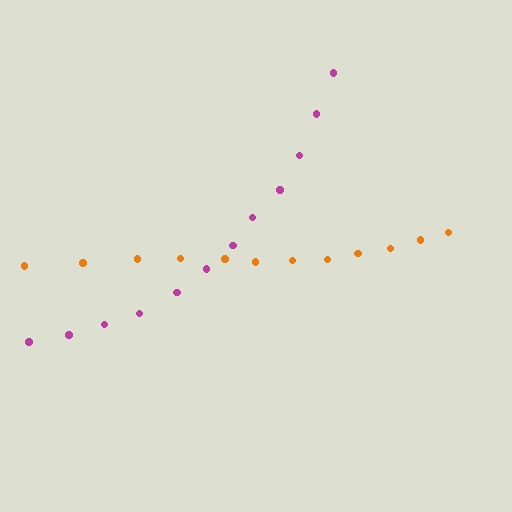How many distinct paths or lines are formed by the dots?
There are 2 distinct paths.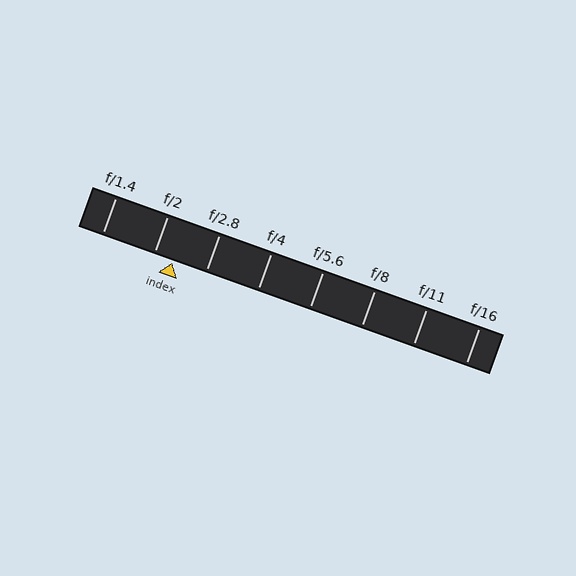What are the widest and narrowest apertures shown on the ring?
The widest aperture shown is f/1.4 and the narrowest is f/16.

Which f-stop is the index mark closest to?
The index mark is closest to f/2.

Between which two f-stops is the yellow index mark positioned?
The index mark is between f/2 and f/2.8.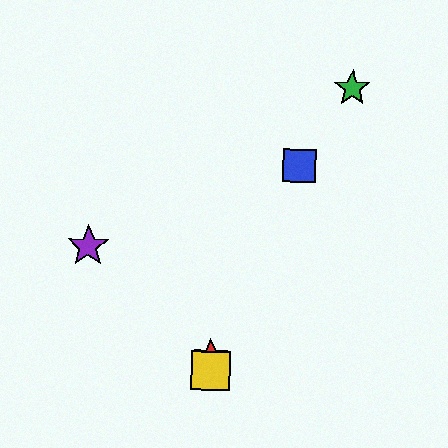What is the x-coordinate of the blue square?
The blue square is at x≈300.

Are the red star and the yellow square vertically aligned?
Yes, both are at x≈211.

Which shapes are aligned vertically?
The red star, the yellow square are aligned vertically.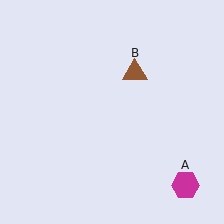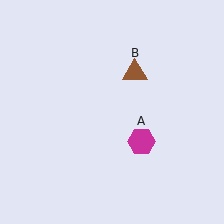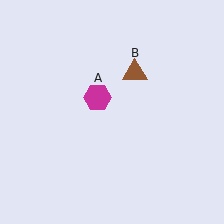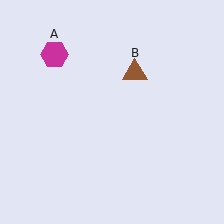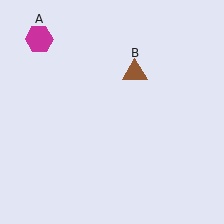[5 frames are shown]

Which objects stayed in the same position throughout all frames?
Brown triangle (object B) remained stationary.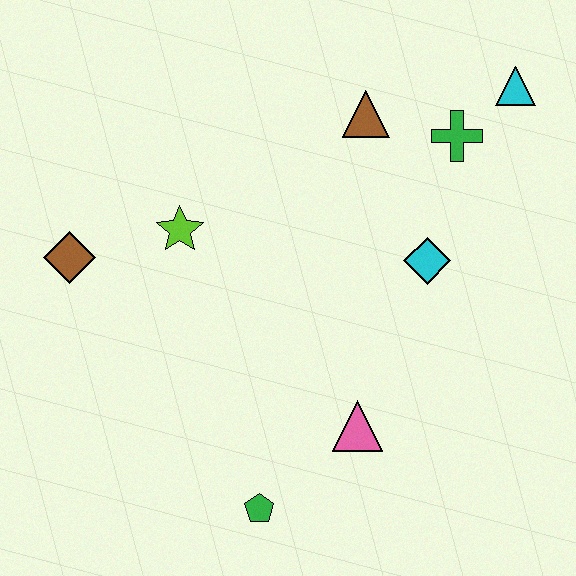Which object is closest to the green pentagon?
The pink triangle is closest to the green pentagon.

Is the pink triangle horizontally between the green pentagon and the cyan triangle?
Yes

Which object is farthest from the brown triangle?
The green pentagon is farthest from the brown triangle.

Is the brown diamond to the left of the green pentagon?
Yes